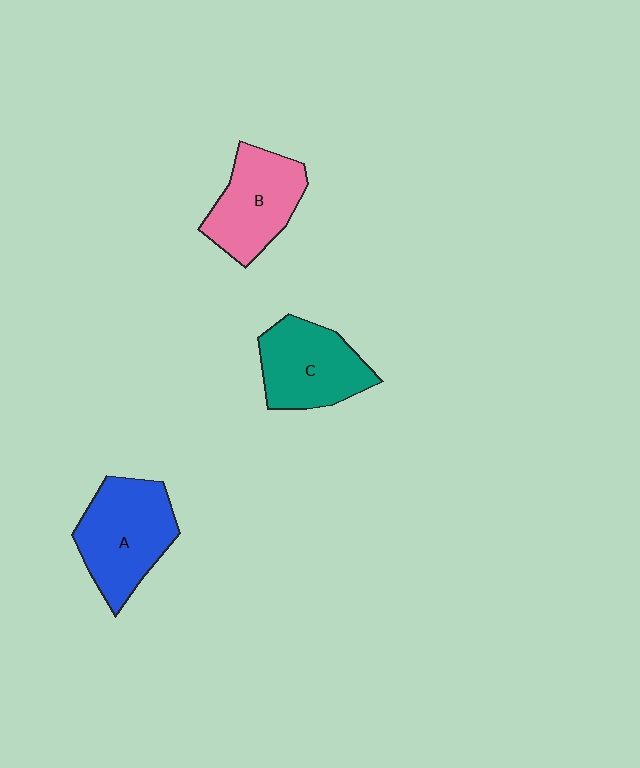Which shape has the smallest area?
Shape B (pink).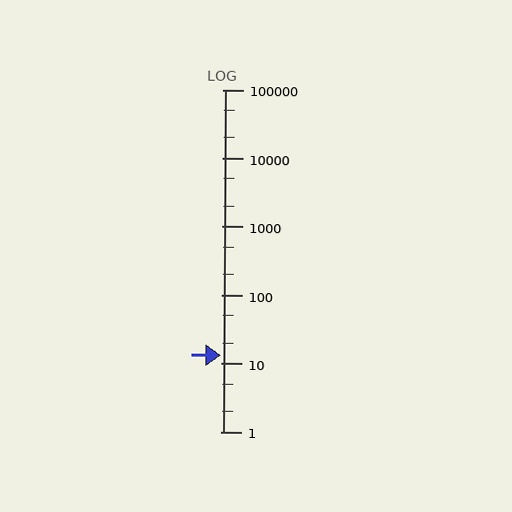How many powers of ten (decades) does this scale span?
The scale spans 5 decades, from 1 to 100000.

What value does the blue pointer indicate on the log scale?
The pointer indicates approximately 13.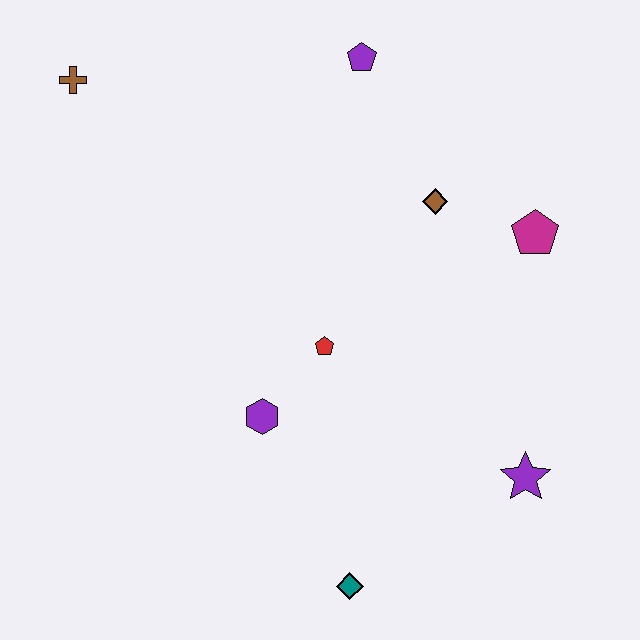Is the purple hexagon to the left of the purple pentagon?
Yes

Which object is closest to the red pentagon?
The purple hexagon is closest to the red pentagon.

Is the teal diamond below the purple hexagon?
Yes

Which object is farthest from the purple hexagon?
The brown cross is farthest from the purple hexagon.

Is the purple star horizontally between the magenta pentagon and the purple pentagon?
Yes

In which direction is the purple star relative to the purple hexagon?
The purple star is to the right of the purple hexagon.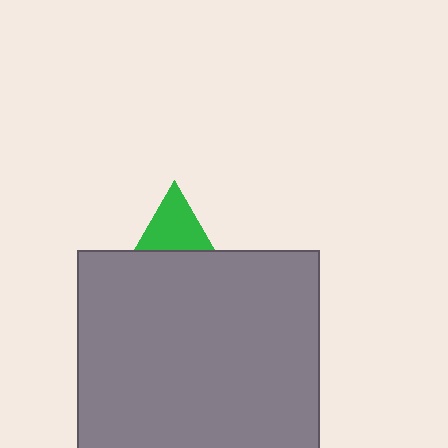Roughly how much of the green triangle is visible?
A small part of it is visible (roughly 34%).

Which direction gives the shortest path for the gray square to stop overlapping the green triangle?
Moving down gives the shortest separation.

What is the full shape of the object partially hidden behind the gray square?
The partially hidden object is a green triangle.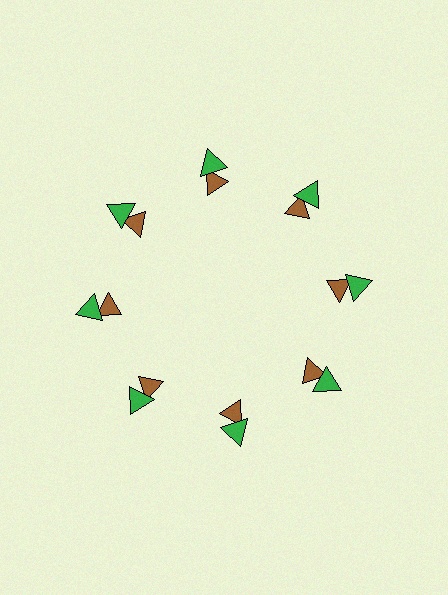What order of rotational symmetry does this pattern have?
This pattern has 8-fold rotational symmetry.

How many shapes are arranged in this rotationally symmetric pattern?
There are 16 shapes, arranged in 8 groups of 2.